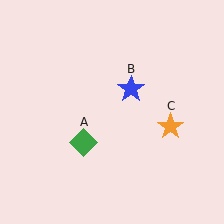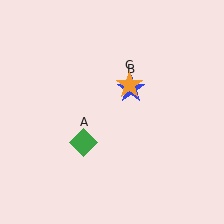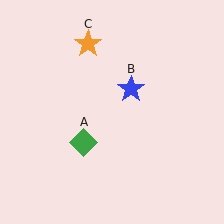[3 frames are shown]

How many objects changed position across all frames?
1 object changed position: orange star (object C).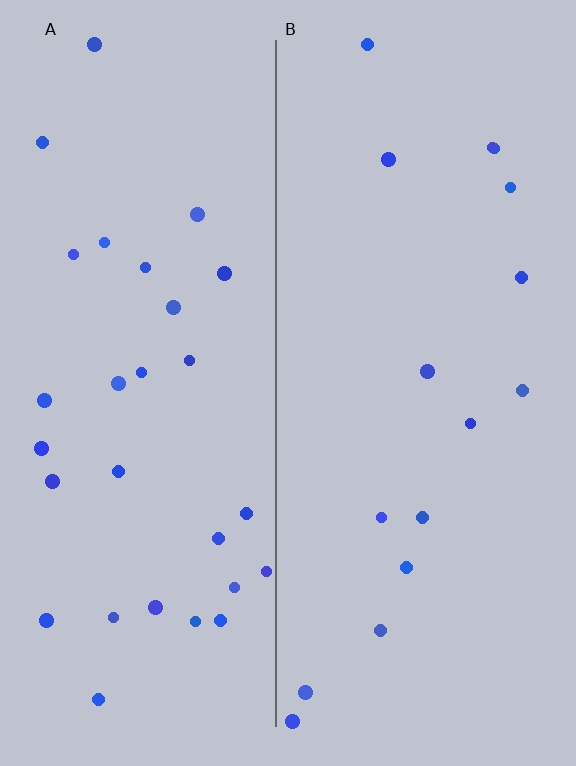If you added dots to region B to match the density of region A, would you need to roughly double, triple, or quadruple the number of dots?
Approximately double.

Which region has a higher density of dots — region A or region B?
A (the left).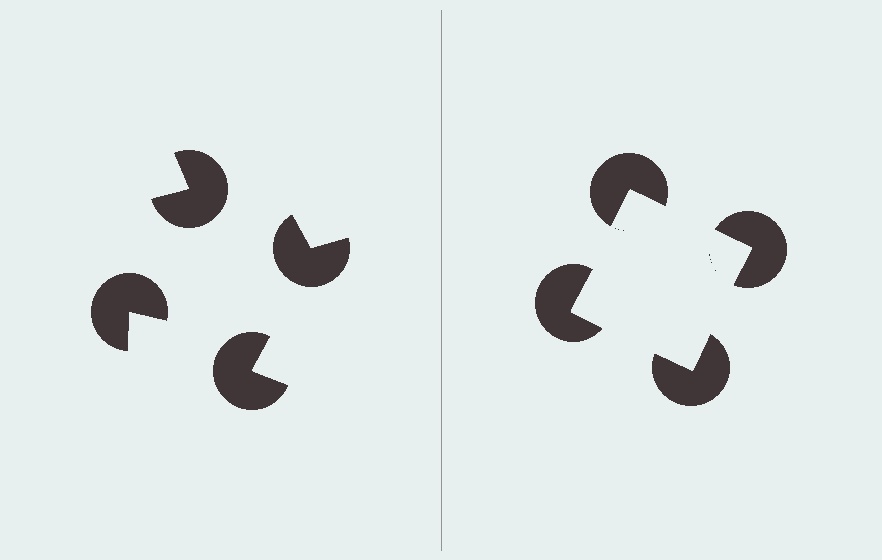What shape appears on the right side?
An illusory square.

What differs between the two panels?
The pac-man discs are positioned identically on both sides; only the wedge orientations differ. On the right they align to a square; on the left they are misaligned.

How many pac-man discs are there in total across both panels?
8 — 4 on each side.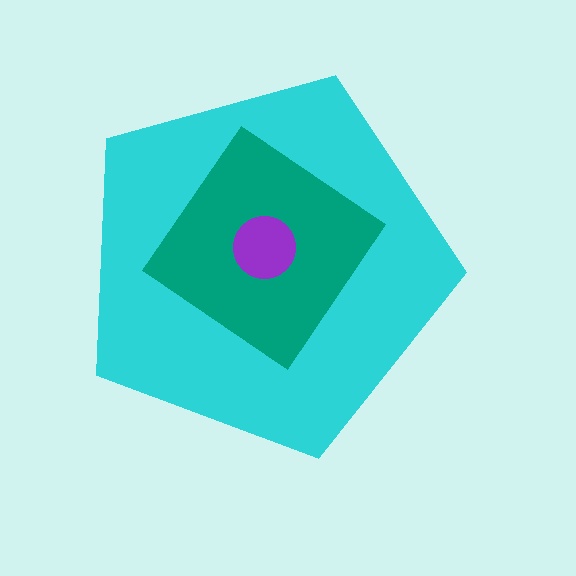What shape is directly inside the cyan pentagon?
The teal diamond.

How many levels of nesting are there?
3.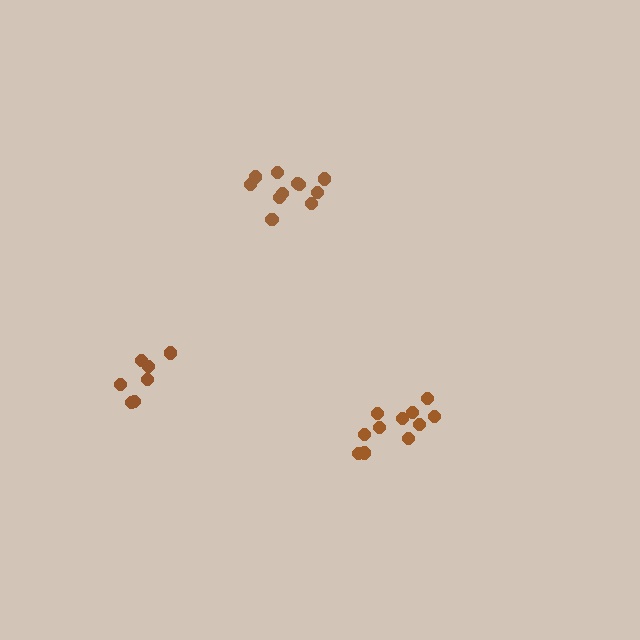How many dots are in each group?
Group 1: 11 dots, Group 2: 11 dots, Group 3: 7 dots (29 total).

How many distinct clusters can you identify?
There are 3 distinct clusters.